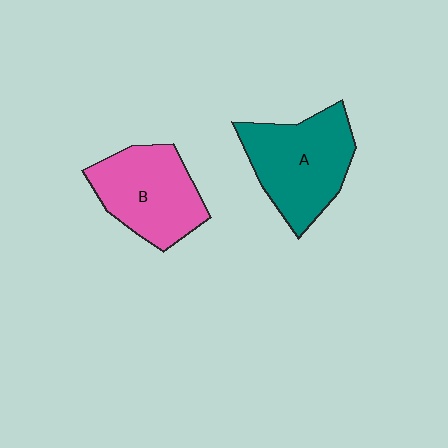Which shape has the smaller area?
Shape B (pink).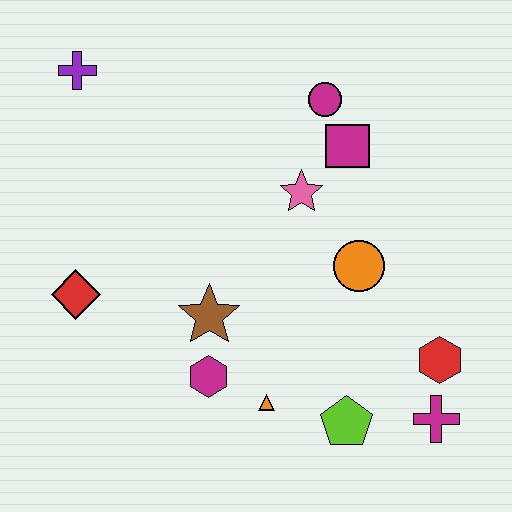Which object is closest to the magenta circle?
The magenta square is closest to the magenta circle.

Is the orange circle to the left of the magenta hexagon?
No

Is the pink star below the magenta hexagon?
No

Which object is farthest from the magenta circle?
The magenta cross is farthest from the magenta circle.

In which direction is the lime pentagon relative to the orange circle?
The lime pentagon is below the orange circle.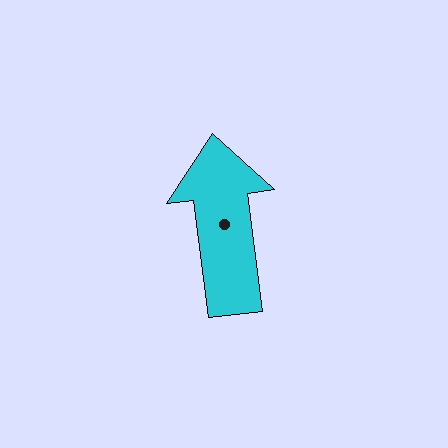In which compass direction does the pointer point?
North.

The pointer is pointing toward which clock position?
Roughly 12 o'clock.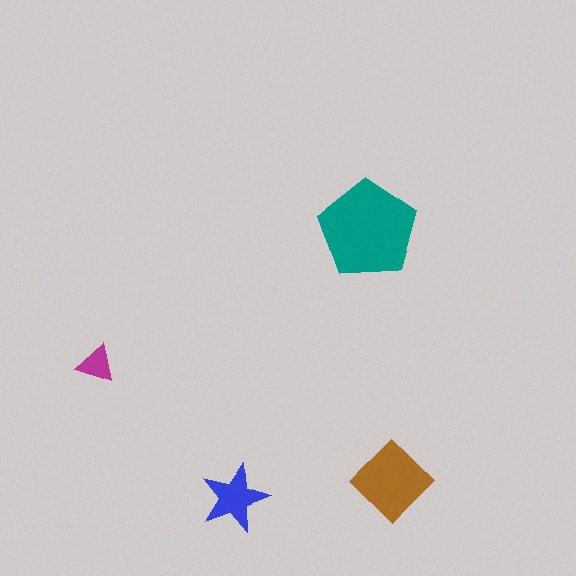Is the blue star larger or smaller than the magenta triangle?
Larger.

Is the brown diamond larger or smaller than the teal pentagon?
Smaller.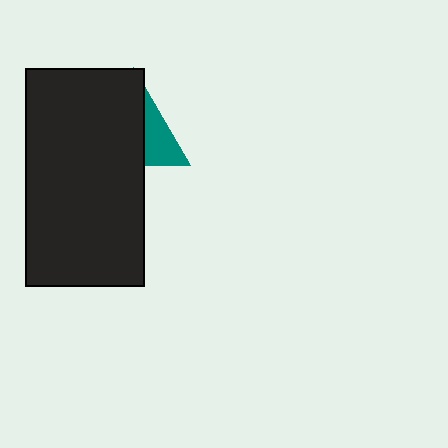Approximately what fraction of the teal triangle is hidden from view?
Roughly 69% of the teal triangle is hidden behind the black rectangle.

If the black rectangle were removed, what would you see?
You would see the complete teal triangle.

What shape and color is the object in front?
The object in front is a black rectangle.